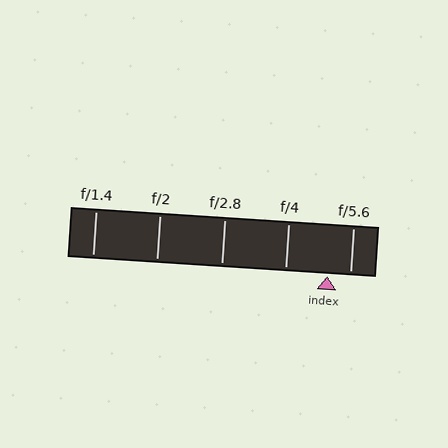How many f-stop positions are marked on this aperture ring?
There are 5 f-stop positions marked.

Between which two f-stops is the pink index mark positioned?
The index mark is between f/4 and f/5.6.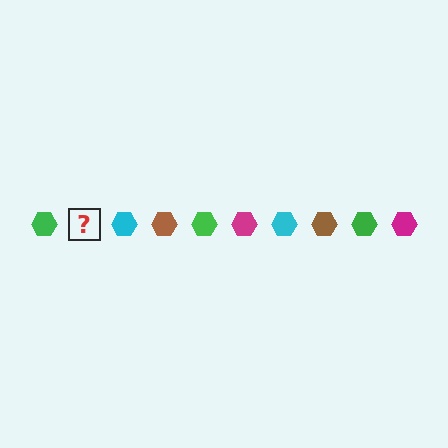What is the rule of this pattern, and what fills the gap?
The rule is that the pattern cycles through green, magenta, cyan, brown hexagons. The gap should be filled with a magenta hexagon.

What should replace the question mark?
The question mark should be replaced with a magenta hexagon.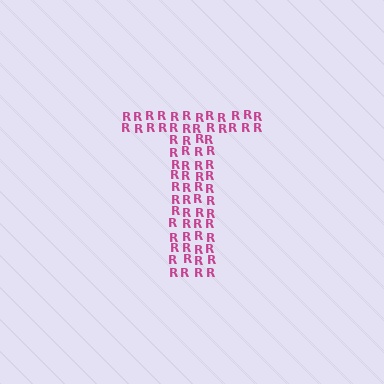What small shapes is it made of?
It is made of small letter R's.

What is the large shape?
The large shape is the letter T.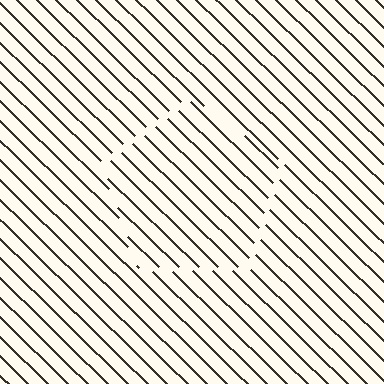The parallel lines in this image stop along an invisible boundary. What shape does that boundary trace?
An illusory pentagon. The interior of the shape contains the same grating, shifted by half a period — the contour is defined by the phase discontinuity where line-ends from the inner and outer gratings abut.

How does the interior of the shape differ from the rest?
The interior of the shape contains the same grating, shifted by half a period — the contour is defined by the phase discontinuity where line-ends from the inner and outer gratings abut.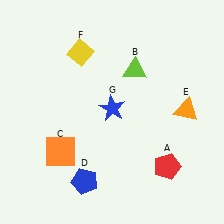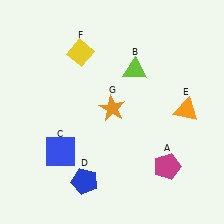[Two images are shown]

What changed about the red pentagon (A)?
In Image 1, A is red. In Image 2, it changed to magenta.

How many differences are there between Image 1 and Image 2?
There are 3 differences between the two images.